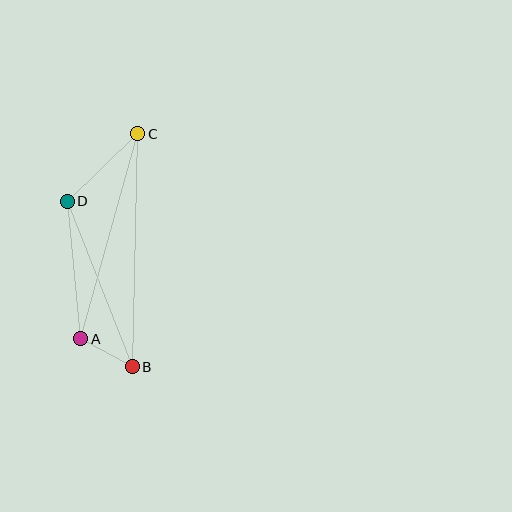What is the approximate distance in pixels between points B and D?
The distance between B and D is approximately 178 pixels.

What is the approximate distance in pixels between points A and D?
The distance between A and D is approximately 139 pixels.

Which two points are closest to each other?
Points A and B are closest to each other.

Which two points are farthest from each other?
Points B and C are farthest from each other.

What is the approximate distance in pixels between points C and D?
The distance between C and D is approximately 98 pixels.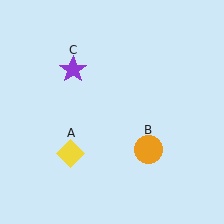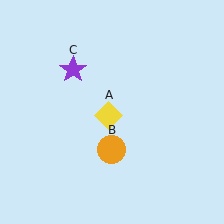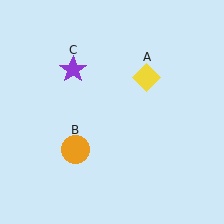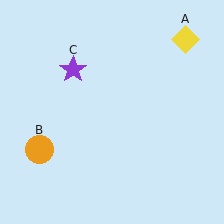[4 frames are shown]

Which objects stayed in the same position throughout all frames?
Purple star (object C) remained stationary.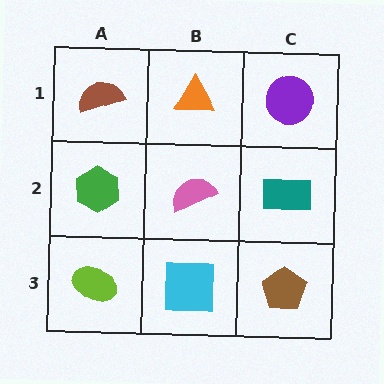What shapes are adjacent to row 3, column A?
A green hexagon (row 2, column A), a cyan square (row 3, column B).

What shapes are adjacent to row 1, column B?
A pink semicircle (row 2, column B), a brown semicircle (row 1, column A), a purple circle (row 1, column C).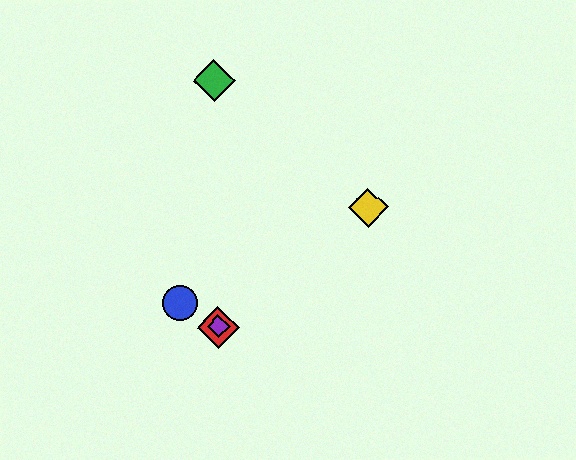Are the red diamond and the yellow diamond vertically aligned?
No, the red diamond is at x≈218 and the yellow diamond is at x≈368.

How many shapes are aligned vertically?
3 shapes (the red diamond, the green diamond, the purple diamond) are aligned vertically.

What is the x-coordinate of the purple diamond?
The purple diamond is at x≈218.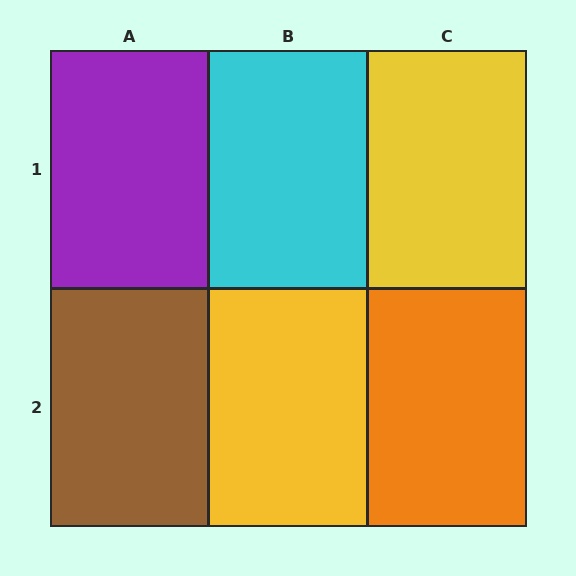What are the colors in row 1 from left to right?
Purple, cyan, yellow.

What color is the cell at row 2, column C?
Orange.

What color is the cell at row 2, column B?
Yellow.